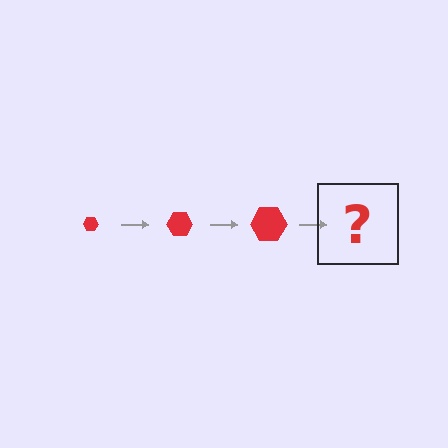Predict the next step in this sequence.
The next step is a red hexagon, larger than the previous one.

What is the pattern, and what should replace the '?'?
The pattern is that the hexagon gets progressively larger each step. The '?' should be a red hexagon, larger than the previous one.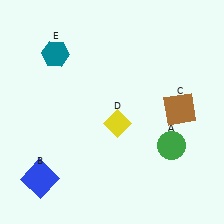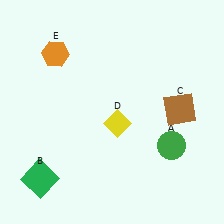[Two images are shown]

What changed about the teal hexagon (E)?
In Image 1, E is teal. In Image 2, it changed to orange.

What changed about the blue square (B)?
In Image 1, B is blue. In Image 2, it changed to green.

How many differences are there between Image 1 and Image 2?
There are 2 differences between the two images.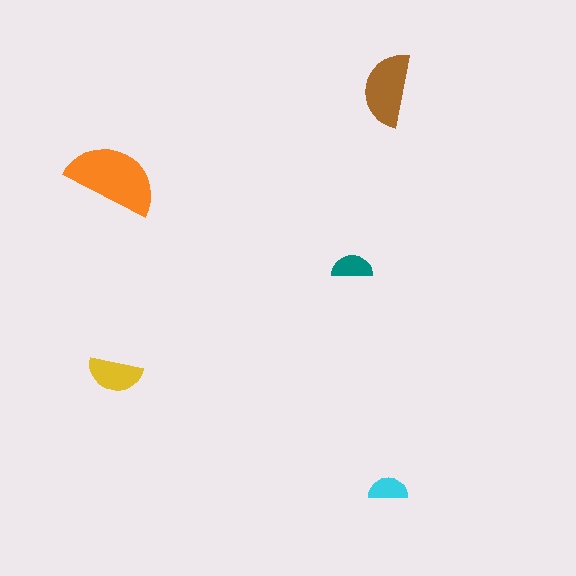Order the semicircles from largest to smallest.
the orange one, the brown one, the yellow one, the teal one, the cyan one.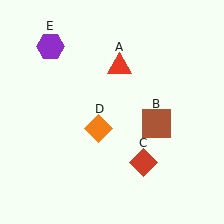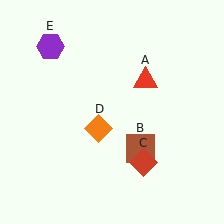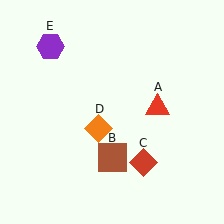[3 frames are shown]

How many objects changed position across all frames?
2 objects changed position: red triangle (object A), brown square (object B).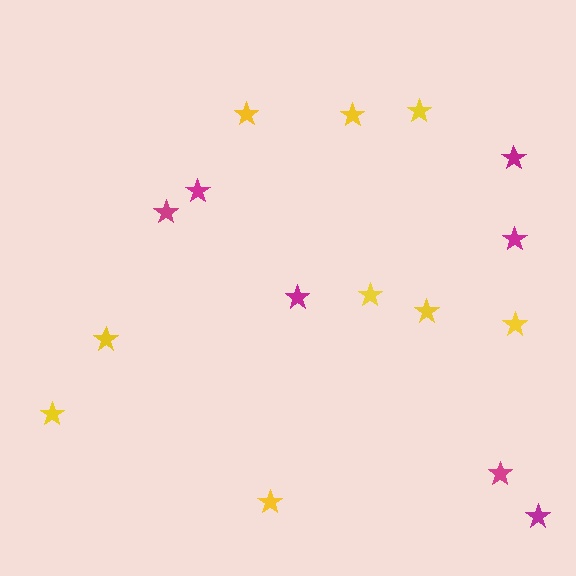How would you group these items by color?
There are 2 groups: one group of yellow stars (9) and one group of magenta stars (7).